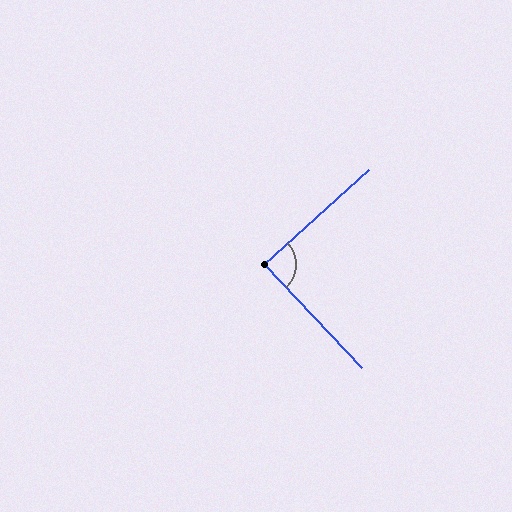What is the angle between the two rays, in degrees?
Approximately 89 degrees.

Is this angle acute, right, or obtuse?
It is approximately a right angle.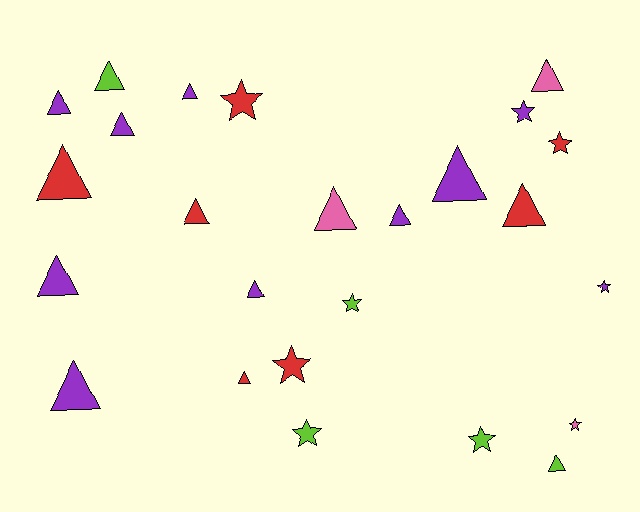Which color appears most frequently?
Purple, with 10 objects.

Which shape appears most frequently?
Triangle, with 16 objects.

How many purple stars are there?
There are 2 purple stars.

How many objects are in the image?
There are 25 objects.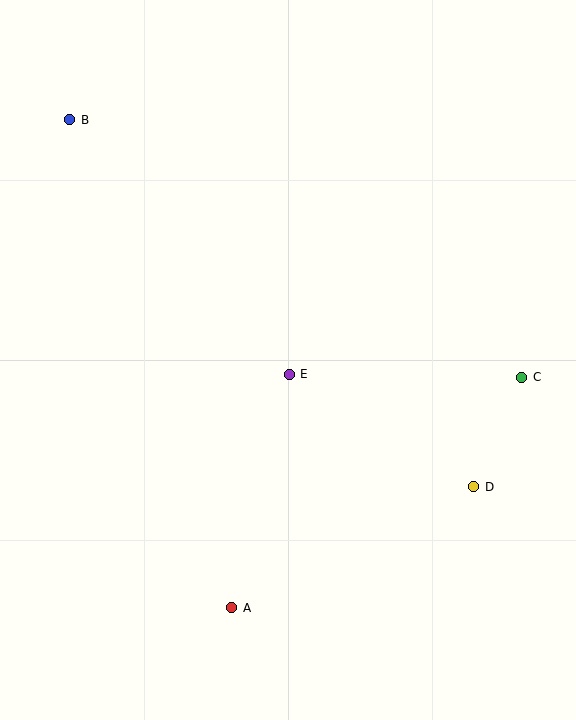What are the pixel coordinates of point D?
Point D is at (474, 487).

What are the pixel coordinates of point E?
Point E is at (289, 374).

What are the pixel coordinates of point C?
Point C is at (522, 377).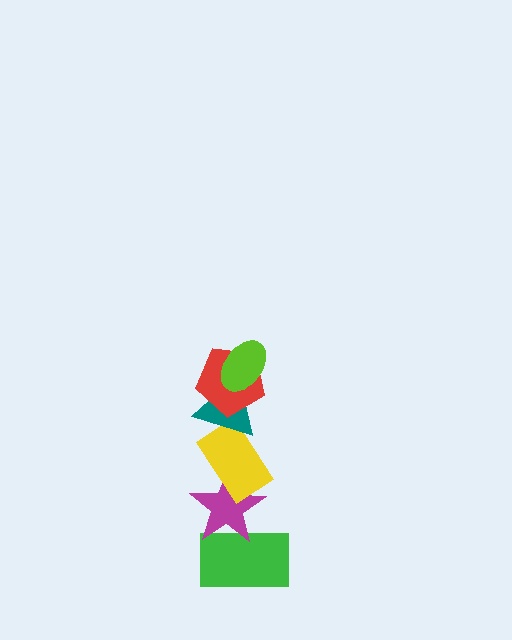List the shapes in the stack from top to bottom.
From top to bottom: the lime ellipse, the red pentagon, the teal triangle, the yellow rectangle, the magenta star, the green rectangle.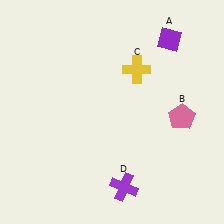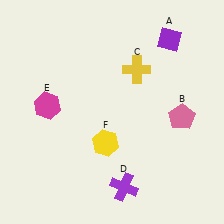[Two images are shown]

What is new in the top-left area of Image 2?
A magenta hexagon (E) was added in the top-left area of Image 2.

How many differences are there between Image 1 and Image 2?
There are 2 differences between the two images.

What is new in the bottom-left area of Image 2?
A yellow hexagon (F) was added in the bottom-left area of Image 2.